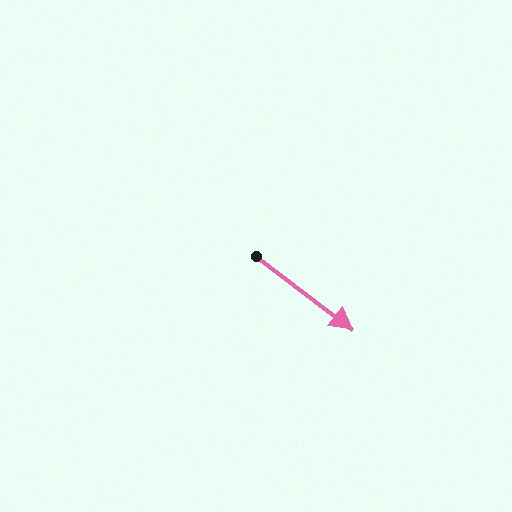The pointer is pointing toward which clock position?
Roughly 4 o'clock.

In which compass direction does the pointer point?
Southeast.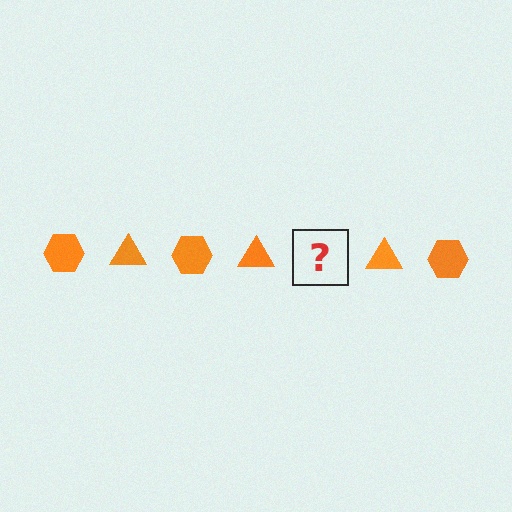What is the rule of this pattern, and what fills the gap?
The rule is that the pattern cycles through hexagon, triangle shapes in orange. The gap should be filled with an orange hexagon.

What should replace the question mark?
The question mark should be replaced with an orange hexagon.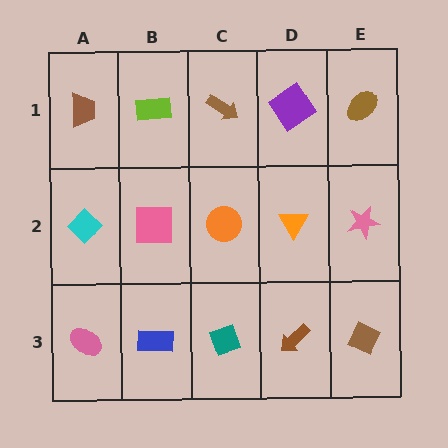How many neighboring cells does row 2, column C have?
4.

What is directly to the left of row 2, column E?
An orange triangle.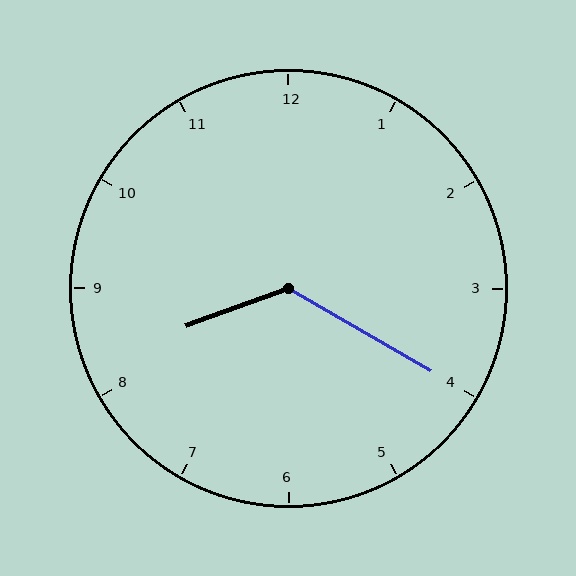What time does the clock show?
8:20.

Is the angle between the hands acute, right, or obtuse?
It is obtuse.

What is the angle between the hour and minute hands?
Approximately 130 degrees.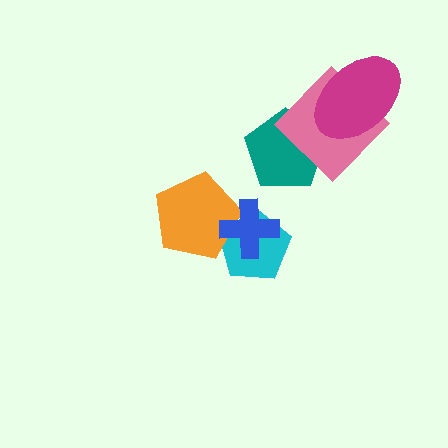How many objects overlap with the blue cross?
2 objects overlap with the blue cross.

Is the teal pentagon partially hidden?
Yes, it is partially covered by another shape.